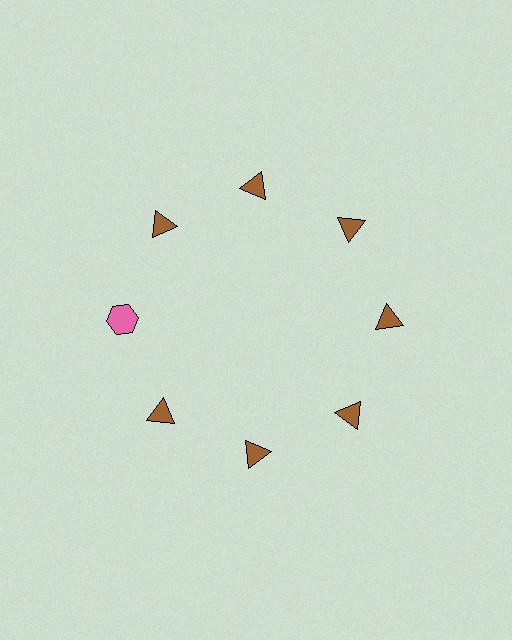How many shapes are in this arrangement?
There are 8 shapes arranged in a ring pattern.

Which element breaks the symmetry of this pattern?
The pink hexagon at roughly the 9 o'clock position breaks the symmetry. All other shapes are brown triangles.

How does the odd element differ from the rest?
It differs in both color (pink instead of brown) and shape (hexagon instead of triangle).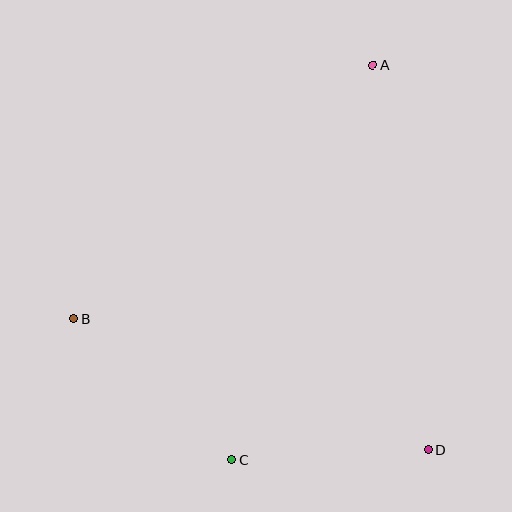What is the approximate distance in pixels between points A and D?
The distance between A and D is approximately 389 pixels.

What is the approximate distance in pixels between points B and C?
The distance between B and C is approximately 211 pixels.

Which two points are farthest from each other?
Points A and C are farthest from each other.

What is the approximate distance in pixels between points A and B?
The distance between A and B is approximately 392 pixels.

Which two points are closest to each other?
Points C and D are closest to each other.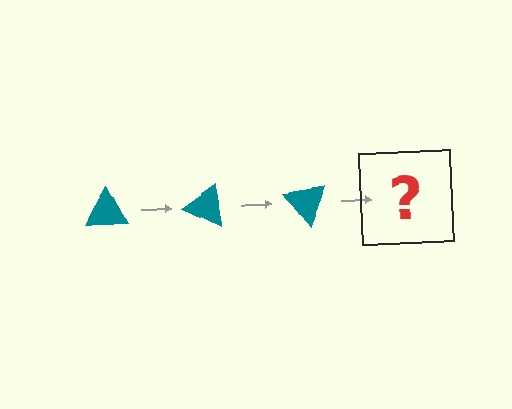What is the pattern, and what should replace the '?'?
The pattern is that the triangle rotates 25 degrees each step. The '?' should be a teal triangle rotated 75 degrees.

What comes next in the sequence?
The next element should be a teal triangle rotated 75 degrees.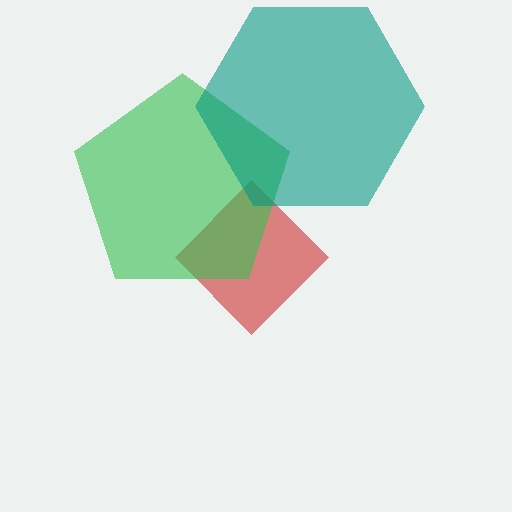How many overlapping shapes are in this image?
There are 3 overlapping shapes in the image.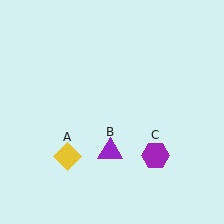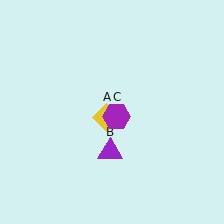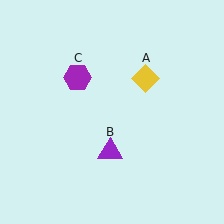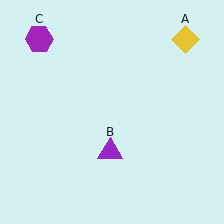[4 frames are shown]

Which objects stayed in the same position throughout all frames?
Purple triangle (object B) remained stationary.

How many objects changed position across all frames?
2 objects changed position: yellow diamond (object A), purple hexagon (object C).